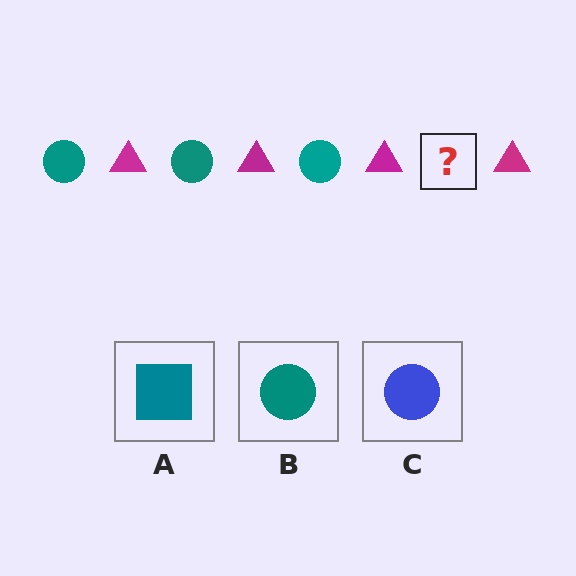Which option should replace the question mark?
Option B.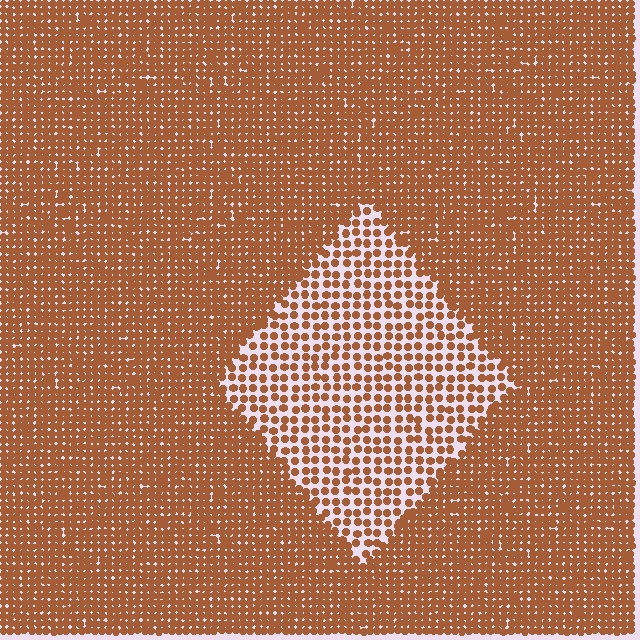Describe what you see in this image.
The image contains small brown elements arranged at two different densities. A diamond-shaped region is visible where the elements are less densely packed than the surrounding area.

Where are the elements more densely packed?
The elements are more densely packed outside the diamond boundary.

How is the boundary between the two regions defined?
The boundary is defined by a change in element density (approximately 2.2x ratio). All elements are the same color, size, and shape.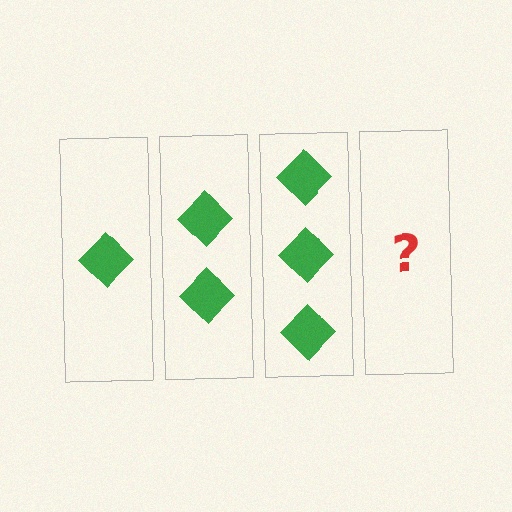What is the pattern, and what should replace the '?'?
The pattern is that each step adds one more diamond. The '?' should be 4 diamonds.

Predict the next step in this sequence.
The next step is 4 diamonds.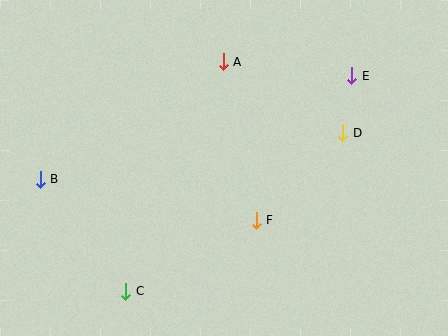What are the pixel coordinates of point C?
Point C is at (126, 291).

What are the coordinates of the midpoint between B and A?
The midpoint between B and A is at (132, 120).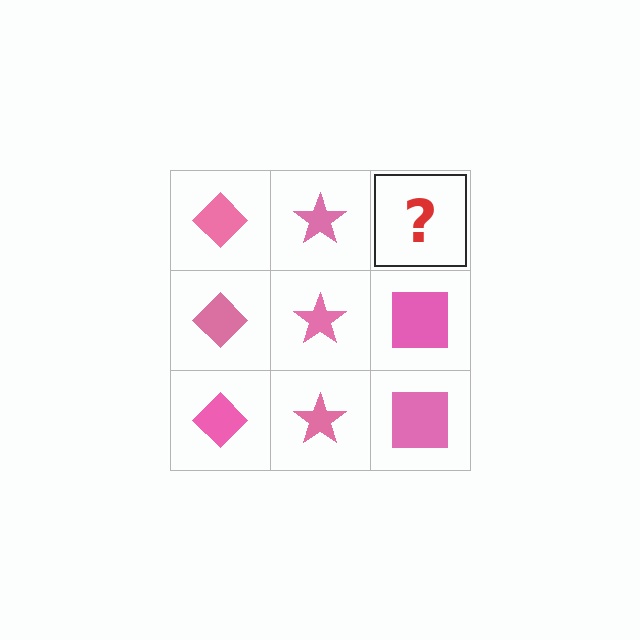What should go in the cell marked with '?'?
The missing cell should contain a pink square.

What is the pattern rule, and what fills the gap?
The rule is that each column has a consistent shape. The gap should be filled with a pink square.